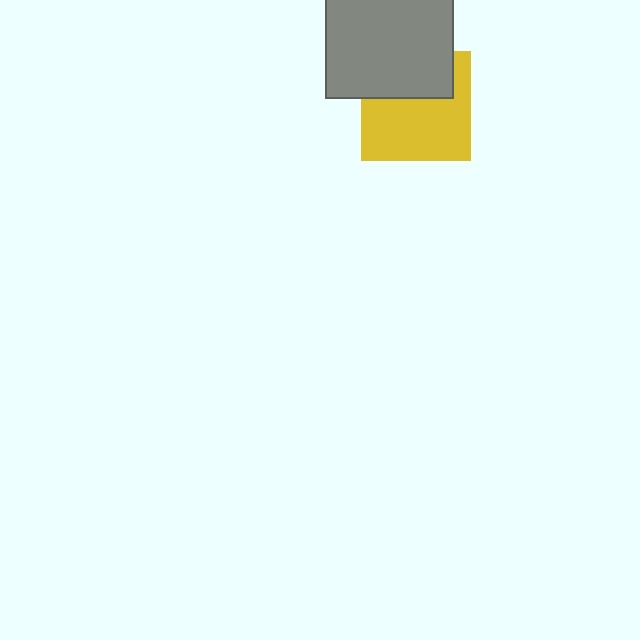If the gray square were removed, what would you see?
You would see the complete yellow square.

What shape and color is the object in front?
The object in front is a gray square.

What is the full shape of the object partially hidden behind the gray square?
The partially hidden object is a yellow square.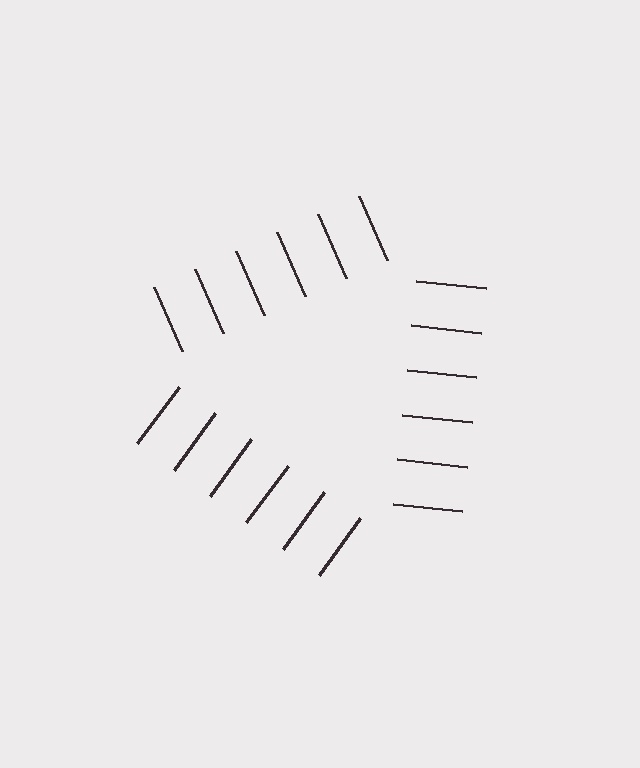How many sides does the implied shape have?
3 sides — the line-ends trace a triangle.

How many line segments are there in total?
18 — 6 along each of the 3 edges.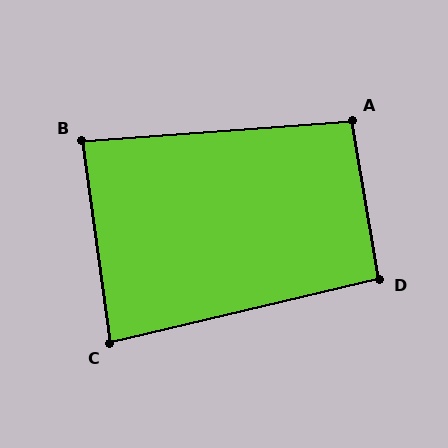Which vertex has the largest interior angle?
A, at approximately 96 degrees.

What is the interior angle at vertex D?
Approximately 94 degrees (approximately right).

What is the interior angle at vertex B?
Approximately 86 degrees (approximately right).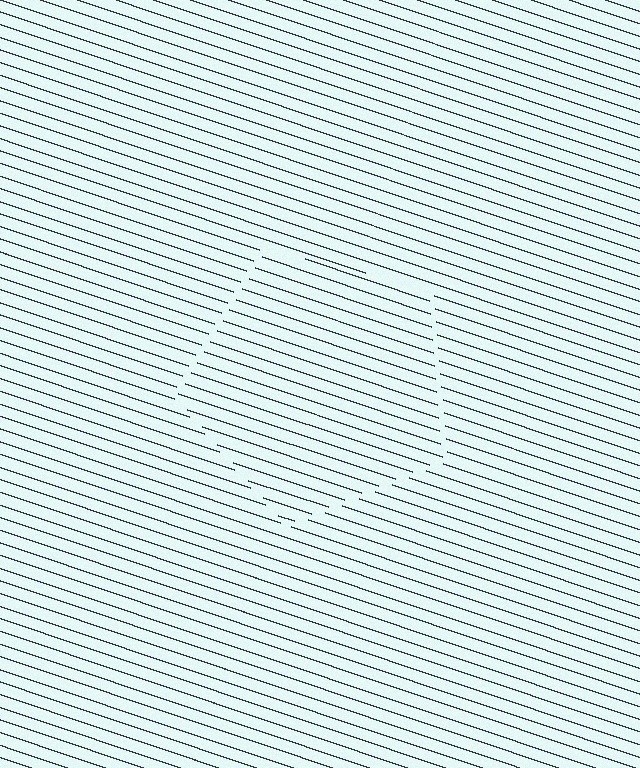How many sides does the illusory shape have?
5 sides — the line-ends trace a pentagon.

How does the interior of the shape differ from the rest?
The interior of the shape contains the same grating, shifted by half a period — the contour is defined by the phase discontinuity where line-ends from the inner and outer gratings abut.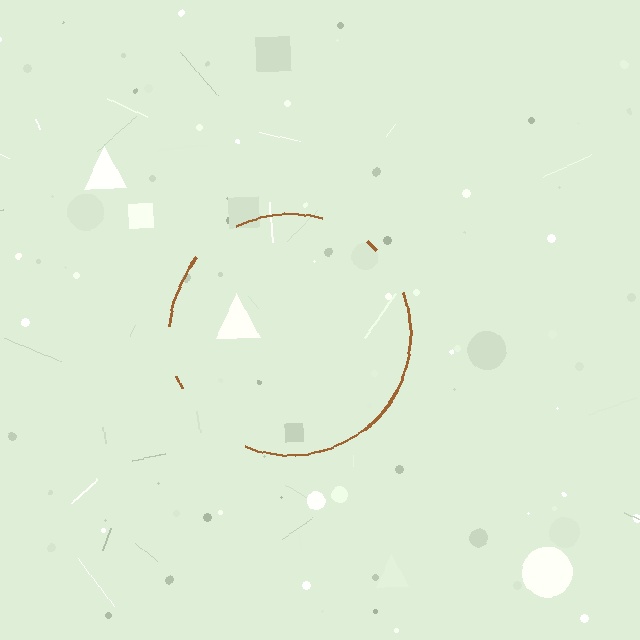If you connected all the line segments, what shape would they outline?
They would outline a circle.